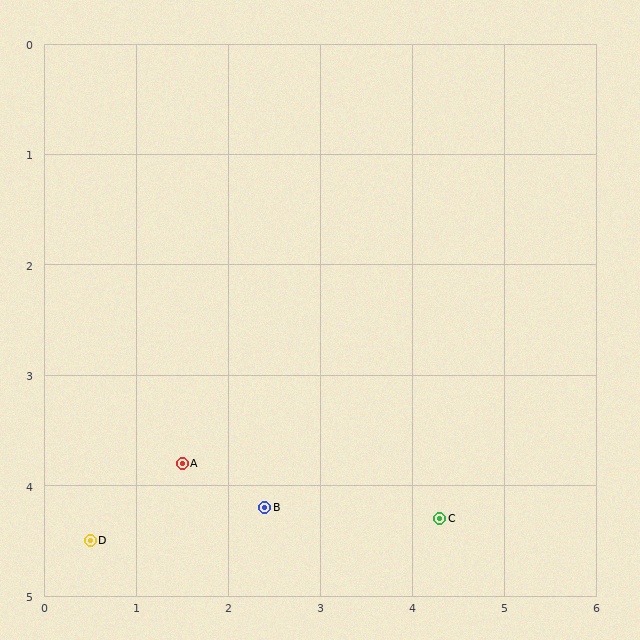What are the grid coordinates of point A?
Point A is at approximately (1.5, 3.8).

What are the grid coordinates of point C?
Point C is at approximately (4.3, 4.3).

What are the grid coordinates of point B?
Point B is at approximately (2.4, 4.2).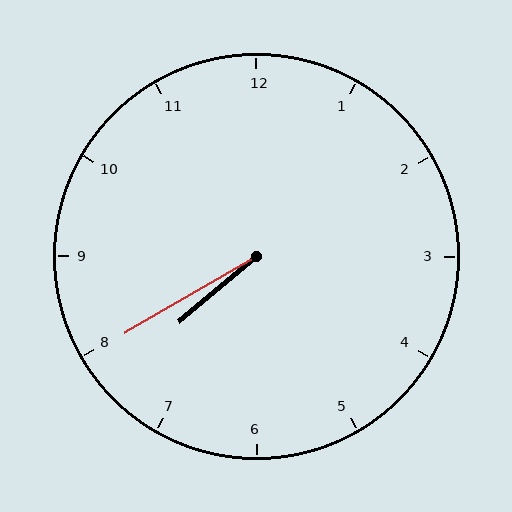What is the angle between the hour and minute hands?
Approximately 10 degrees.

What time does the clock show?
7:40.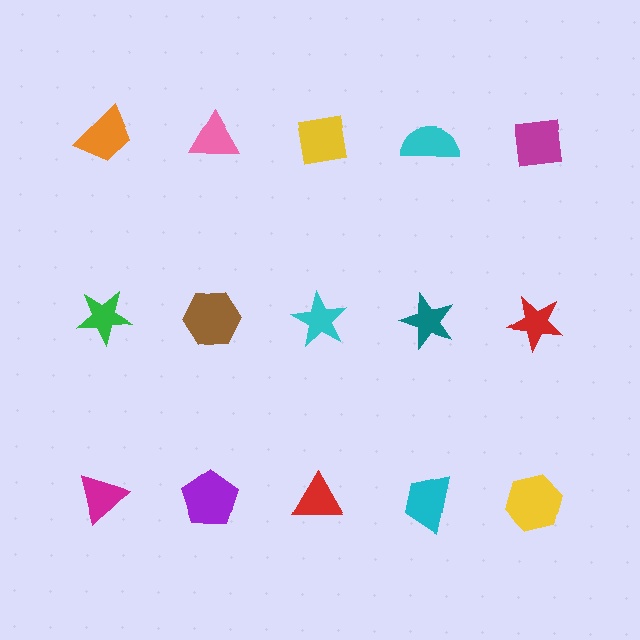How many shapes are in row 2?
5 shapes.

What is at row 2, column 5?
A red star.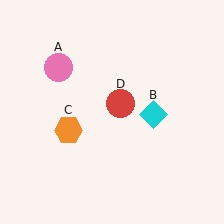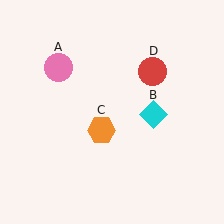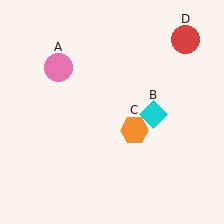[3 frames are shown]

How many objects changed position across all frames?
2 objects changed position: orange hexagon (object C), red circle (object D).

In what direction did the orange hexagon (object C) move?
The orange hexagon (object C) moved right.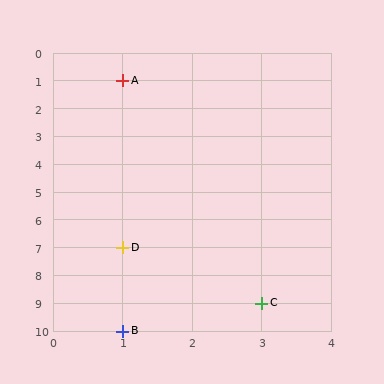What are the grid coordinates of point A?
Point A is at grid coordinates (1, 1).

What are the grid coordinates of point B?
Point B is at grid coordinates (1, 10).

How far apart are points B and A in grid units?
Points B and A are 9 rows apart.